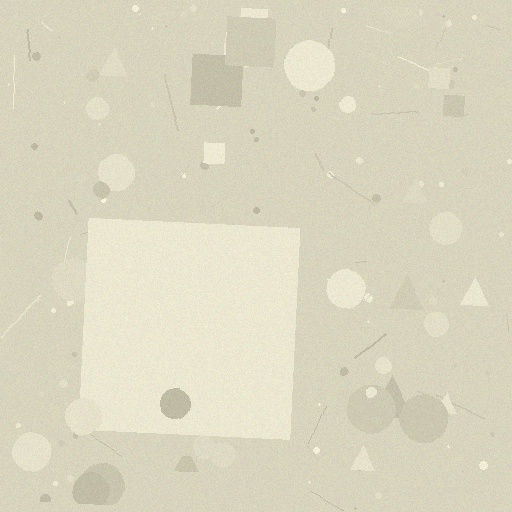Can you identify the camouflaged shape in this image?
The camouflaged shape is a square.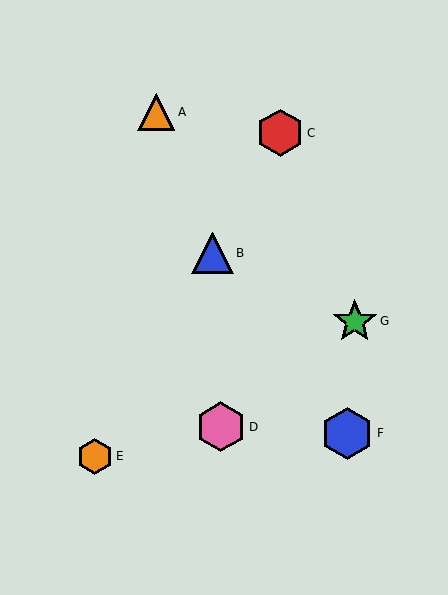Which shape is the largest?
The blue hexagon (labeled F) is the largest.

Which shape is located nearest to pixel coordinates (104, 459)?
The orange hexagon (labeled E) at (95, 456) is nearest to that location.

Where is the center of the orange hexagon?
The center of the orange hexagon is at (95, 456).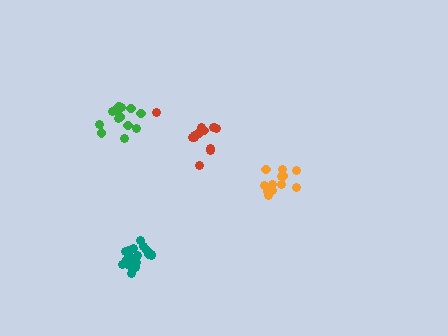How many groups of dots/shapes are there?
There are 4 groups.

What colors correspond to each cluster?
The clusters are colored: green, teal, orange, red.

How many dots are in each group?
Group 1: 13 dots, Group 2: 18 dots, Group 3: 12 dots, Group 4: 14 dots (57 total).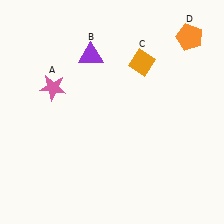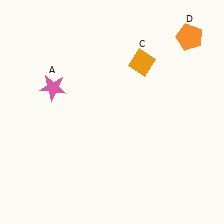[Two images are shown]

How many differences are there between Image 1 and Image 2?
There is 1 difference between the two images.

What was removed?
The purple triangle (B) was removed in Image 2.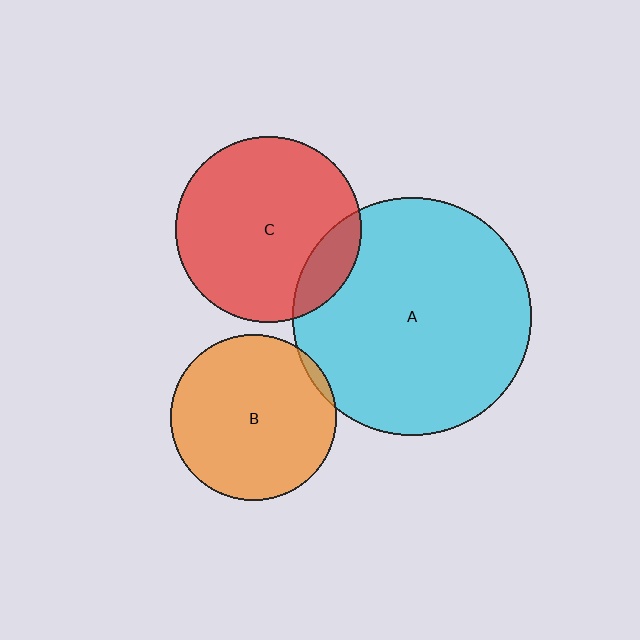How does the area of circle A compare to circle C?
Approximately 1.6 times.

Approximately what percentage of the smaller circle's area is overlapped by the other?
Approximately 5%.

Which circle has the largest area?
Circle A (cyan).